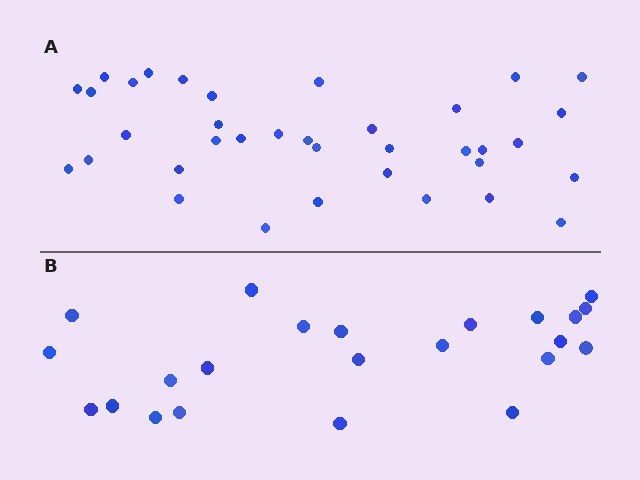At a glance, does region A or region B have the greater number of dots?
Region A (the top region) has more dots.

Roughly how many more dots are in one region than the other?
Region A has approximately 15 more dots than region B.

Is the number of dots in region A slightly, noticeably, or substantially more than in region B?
Region A has substantially more. The ratio is roughly 1.6 to 1.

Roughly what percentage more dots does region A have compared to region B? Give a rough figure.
About 55% more.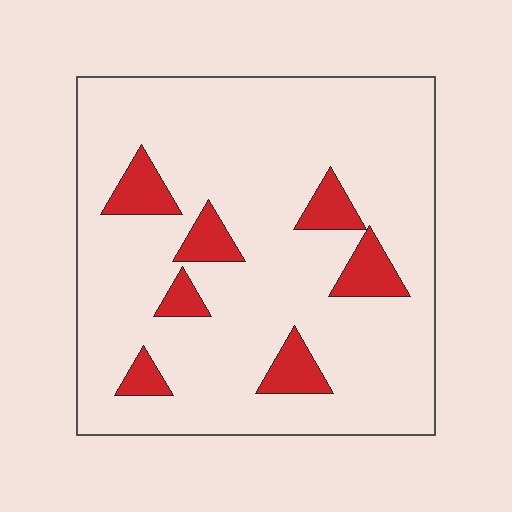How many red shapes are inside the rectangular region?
7.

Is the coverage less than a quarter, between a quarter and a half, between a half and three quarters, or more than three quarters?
Less than a quarter.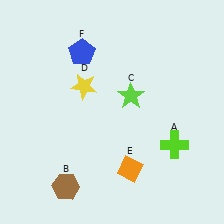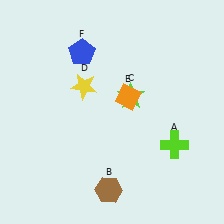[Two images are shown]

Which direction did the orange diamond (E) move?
The orange diamond (E) moved up.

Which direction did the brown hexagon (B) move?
The brown hexagon (B) moved right.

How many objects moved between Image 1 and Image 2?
2 objects moved between the two images.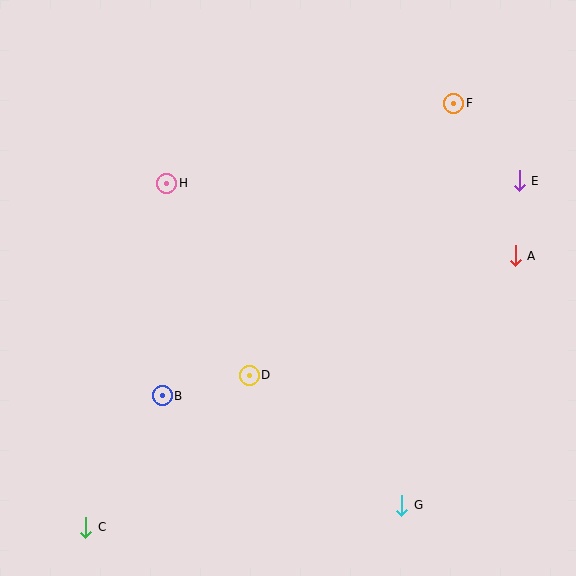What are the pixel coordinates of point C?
Point C is at (86, 527).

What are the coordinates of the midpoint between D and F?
The midpoint between D and F is at (352, 239).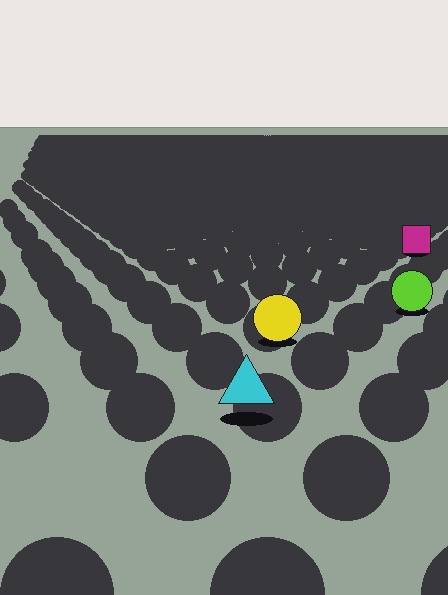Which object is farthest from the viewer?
The magenta square is farthest from the viewer. It appears smaller and the ground texture around it is denser.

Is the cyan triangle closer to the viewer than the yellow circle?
Yes. The cyan triangle is closer — you can tell from the texture gradient: the ground texture is coarser near it.